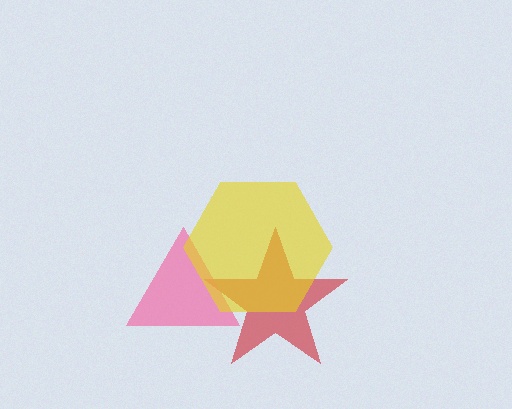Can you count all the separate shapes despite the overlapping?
Yes, there are 3 separate shapes.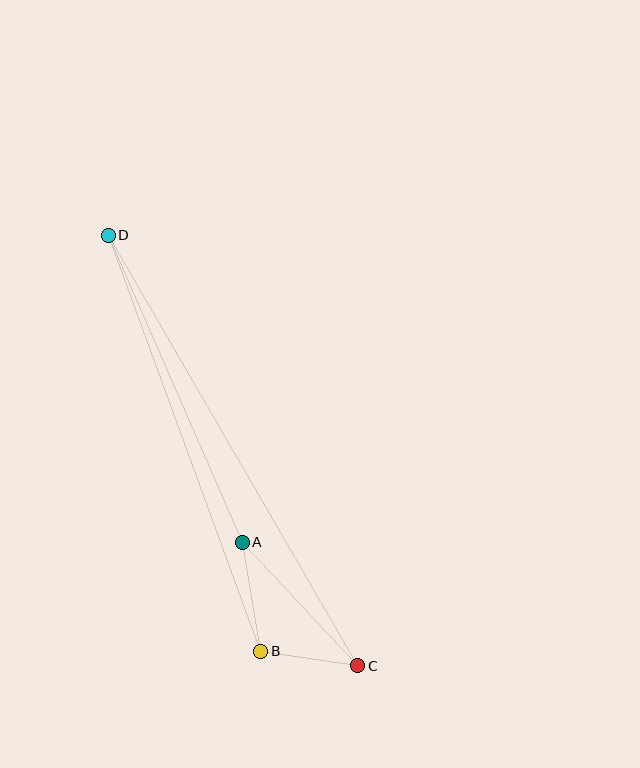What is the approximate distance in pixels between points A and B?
The distance between A and B is approximately 111 pixels.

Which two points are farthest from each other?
Points C and D are farthest from each other.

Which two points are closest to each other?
Points B and C are closest to each other.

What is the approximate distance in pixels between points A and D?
The distance between A and D is approximately 335 pixels.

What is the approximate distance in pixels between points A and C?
The distance between A and C is approximately 169 pixels.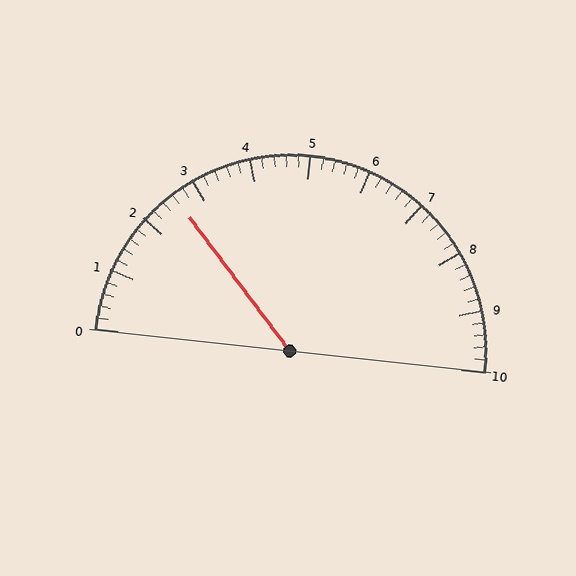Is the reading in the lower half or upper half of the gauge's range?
The reading is in the lower half of the range (0 to 10).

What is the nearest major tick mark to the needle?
The nearest major tick mark is 3.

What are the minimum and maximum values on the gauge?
The gauge ranges from 0 to 10.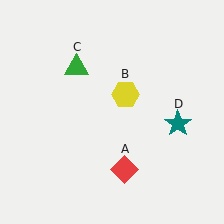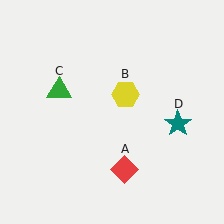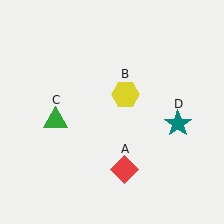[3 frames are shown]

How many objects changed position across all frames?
1 object changed position: green triangle (object C).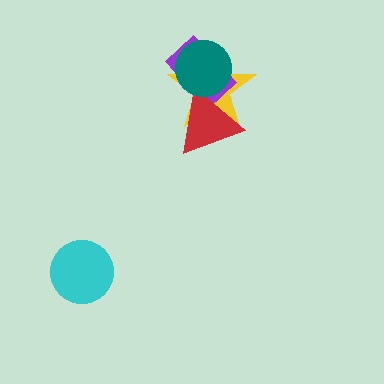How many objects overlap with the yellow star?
3 objects overlap with the yellow star.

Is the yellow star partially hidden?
Yes, it is partially covered by another shape.